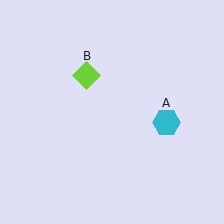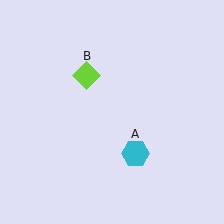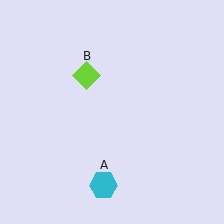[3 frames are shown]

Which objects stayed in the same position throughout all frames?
Lime diamond (object B) remained stationary.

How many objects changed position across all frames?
1 object changed position: cyan hexagon (object A).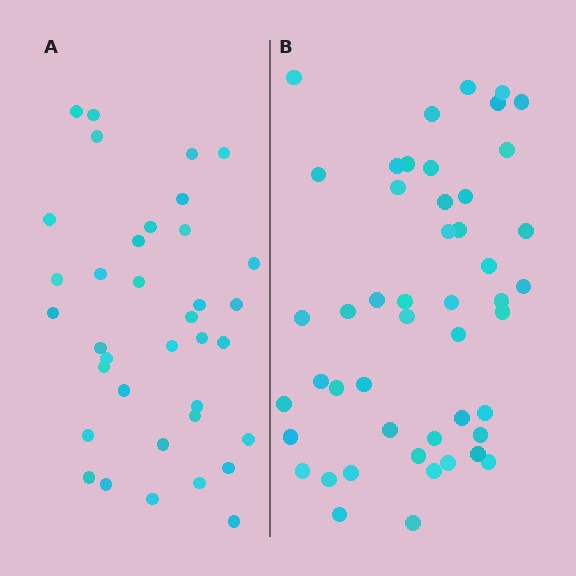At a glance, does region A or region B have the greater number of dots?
Region B (the right region) has more dots.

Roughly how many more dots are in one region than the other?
Region B has roughly 12 or so more dots than region A.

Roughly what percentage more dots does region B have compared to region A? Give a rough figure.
About 35% more.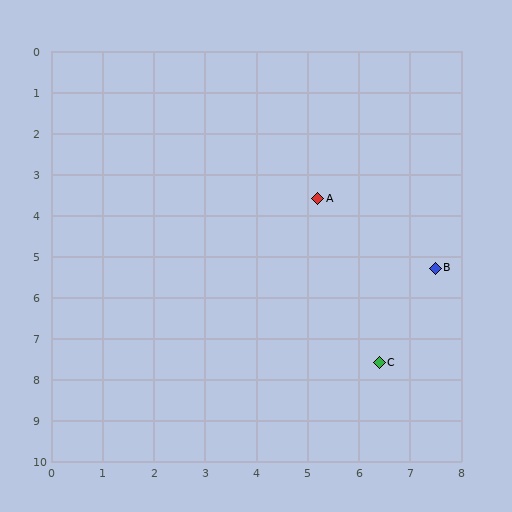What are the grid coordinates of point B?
Point B is at approximately (7.5, 5.3).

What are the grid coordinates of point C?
Point C is at approximately (6.4, 7.6).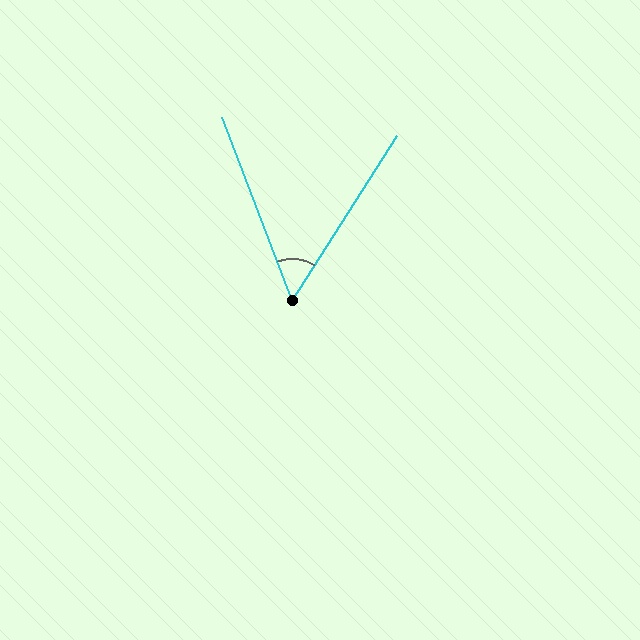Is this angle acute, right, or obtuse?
It is acute.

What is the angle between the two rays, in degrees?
Approximately 53 degrees.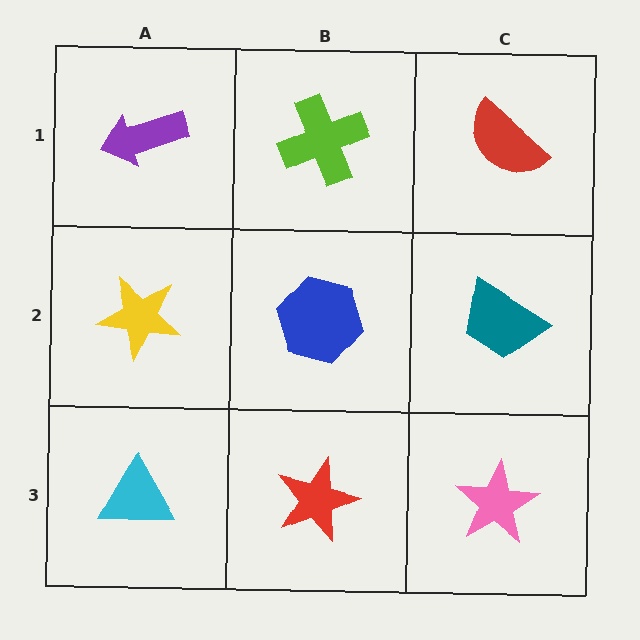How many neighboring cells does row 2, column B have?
4.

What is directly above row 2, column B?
A lime cross.